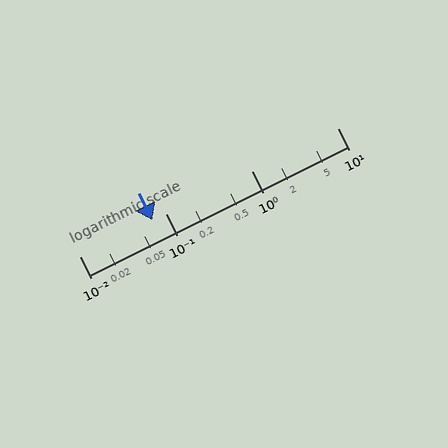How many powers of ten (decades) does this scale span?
The scale spans 3 decades, from 0.01 to 10.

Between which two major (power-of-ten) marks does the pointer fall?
The pointer is between 0.01 and 0.1.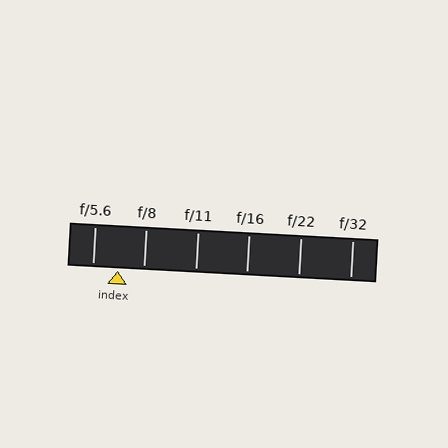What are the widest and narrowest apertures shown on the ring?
The widest aperture shown is f/5.6 and the narrowest is f/32.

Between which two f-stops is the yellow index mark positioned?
The index mark is between f/5.6 and f/8.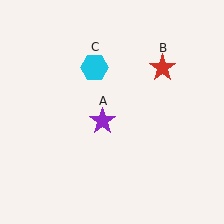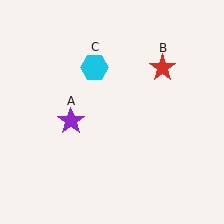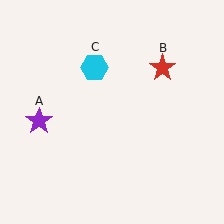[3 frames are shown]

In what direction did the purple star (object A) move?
The purple star (object A) moved left.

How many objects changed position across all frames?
1 object changed position: purple star (object A).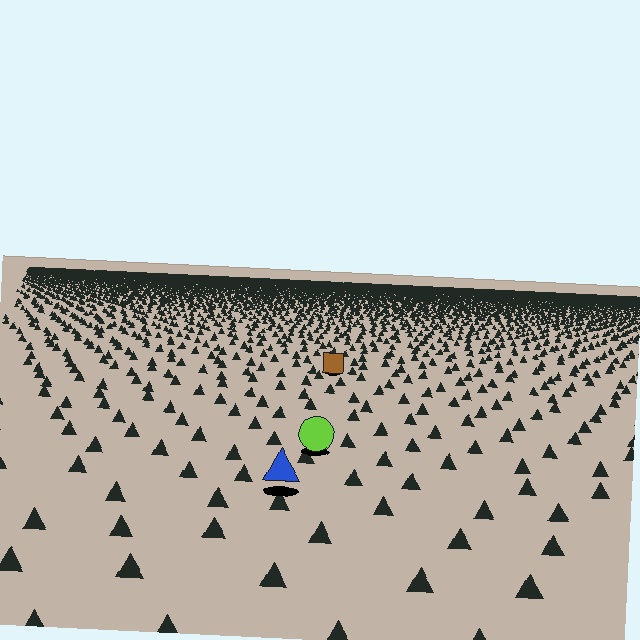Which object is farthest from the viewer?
The brown square is farthest from the viewer. It appears smaller and the ground texture around it is denser.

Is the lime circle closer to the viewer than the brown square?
Yes. The lime circle is closer — you can tell from the texture gradient: the ground texture is coarser near it.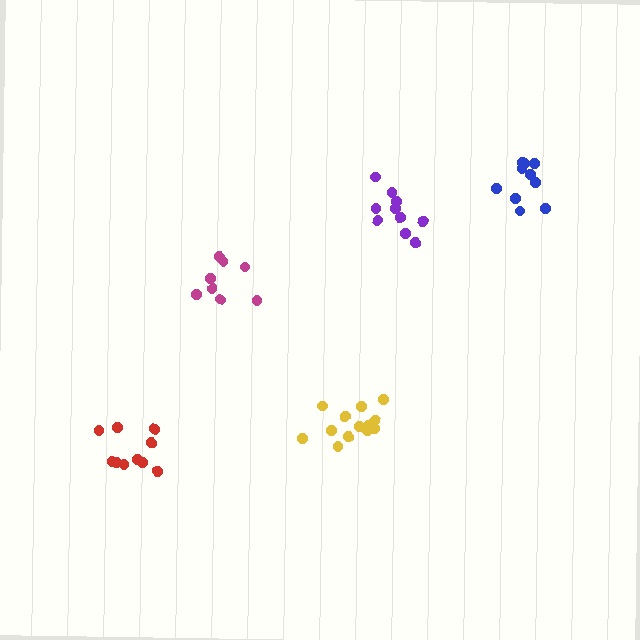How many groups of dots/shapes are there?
There are 5 groups.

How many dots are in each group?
Group 1: 10 dots, Group 2: 10 dots, Group 3: 13 dots, Group 4: 10 dots, Group 5: 9 dots (52 total).